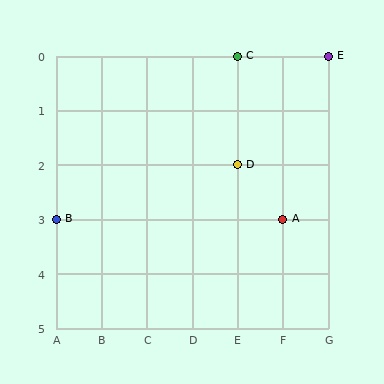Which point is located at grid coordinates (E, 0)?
Point C is at (E, 0).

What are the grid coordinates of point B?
Point B is at grid coordinates (A, 3).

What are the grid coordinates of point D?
Point D is at grid coordinates (E, 2).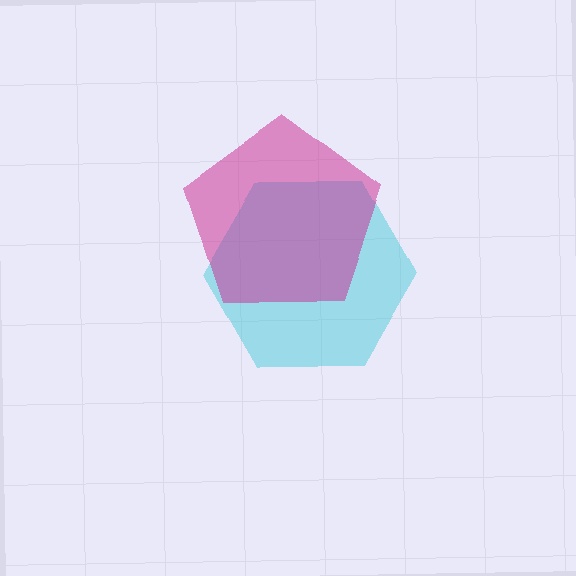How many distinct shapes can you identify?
There are 2 distinct shapes: a cyan hexagon, a magenta pentagon.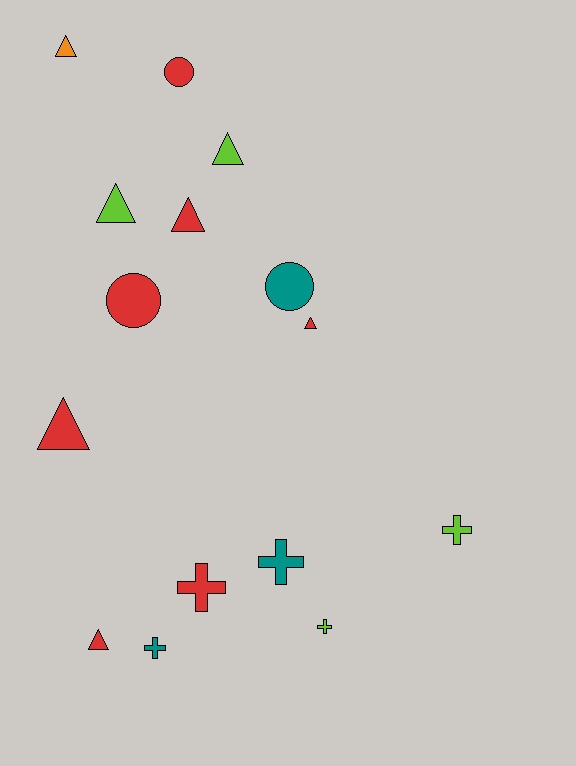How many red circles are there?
There are 2 red circles.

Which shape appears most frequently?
Triangle, with 7 objects.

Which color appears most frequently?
Red, with 7 objects.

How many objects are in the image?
There are 15 objects.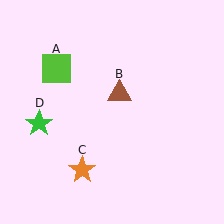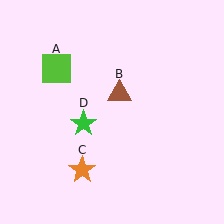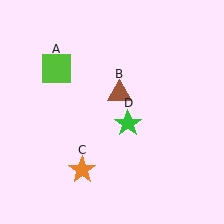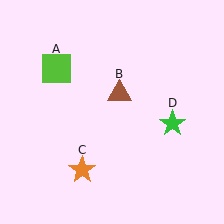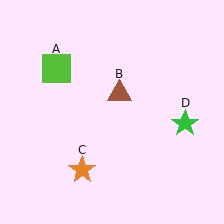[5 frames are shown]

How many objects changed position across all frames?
1 object changed position: green star (object D).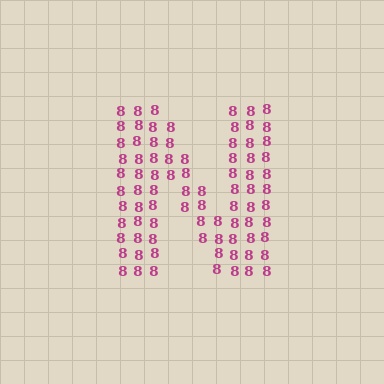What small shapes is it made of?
It is made of small digit 8's.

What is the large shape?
The large shape is the letter N.